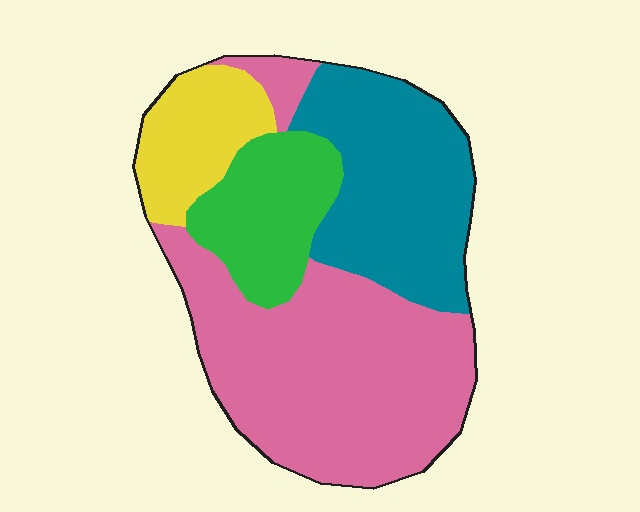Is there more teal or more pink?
Pink.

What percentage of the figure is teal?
Teal takes up about one quarter (1/4) of the figure.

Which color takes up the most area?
Pink, at roughly 45%.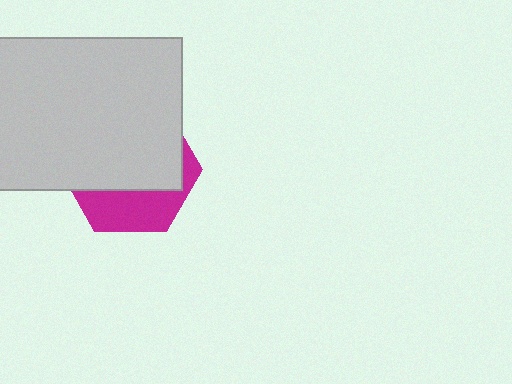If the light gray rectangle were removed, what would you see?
You would see the complete magenta hexagon.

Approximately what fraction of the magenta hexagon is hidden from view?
Roughly 67% of the magenta hexagon is hidden behind the light gray rectangle.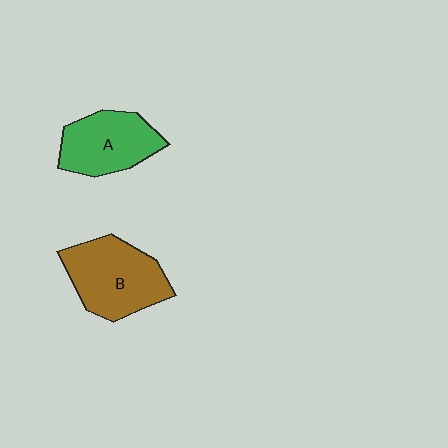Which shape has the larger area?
Shape B (brown).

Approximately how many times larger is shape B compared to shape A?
Approximately 1.2 times.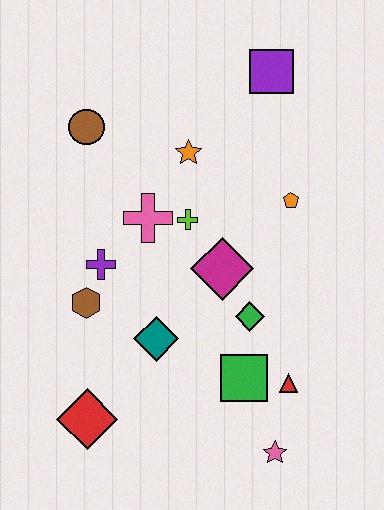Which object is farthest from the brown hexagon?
The purple square is farthest from the brown hexagon.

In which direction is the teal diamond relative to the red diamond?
The teal diamond is above the red diamond.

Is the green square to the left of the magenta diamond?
No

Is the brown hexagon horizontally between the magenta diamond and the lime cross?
No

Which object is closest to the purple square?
The orange star is closest to the purple square.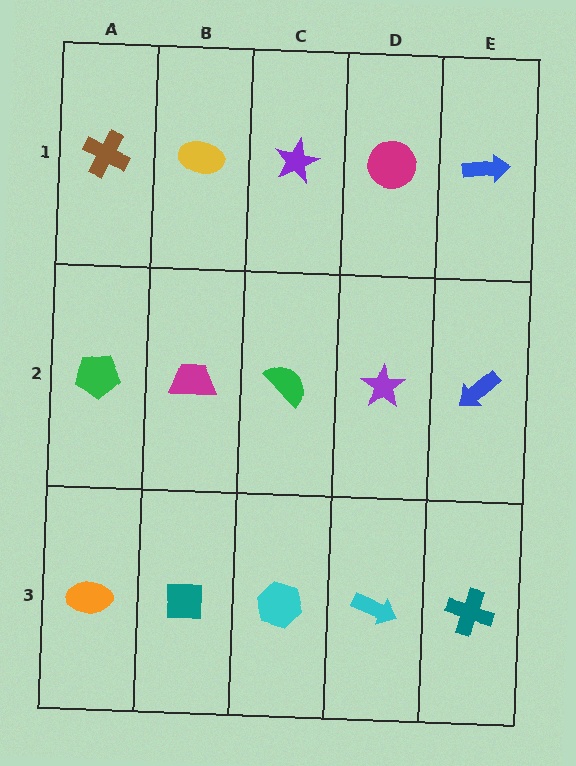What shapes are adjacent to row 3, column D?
A purple star (row 2, column D), a cyan hexagon (row 3, column C), a teal cross (row 3, column E).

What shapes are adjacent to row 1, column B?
A magenta trapezoid (row 2, column B), a brown cross (row 1, column A), a purple star (row 1, column C).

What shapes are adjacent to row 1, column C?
A green semicircle (row 2, column C), a yellow ellipse (row 1, column B), a magenta circle (row 1, column D).